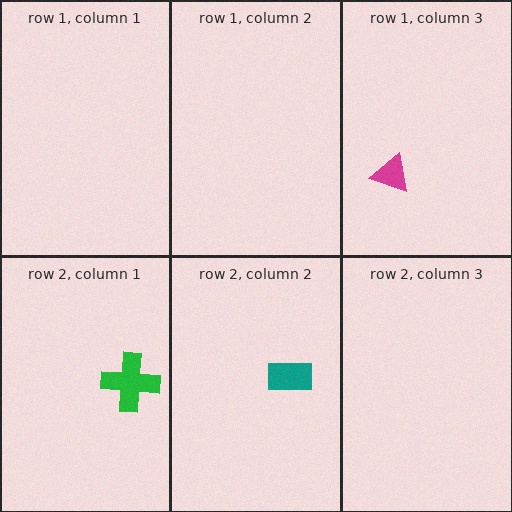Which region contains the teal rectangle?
The row 2, column 2 region.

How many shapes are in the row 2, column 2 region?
1.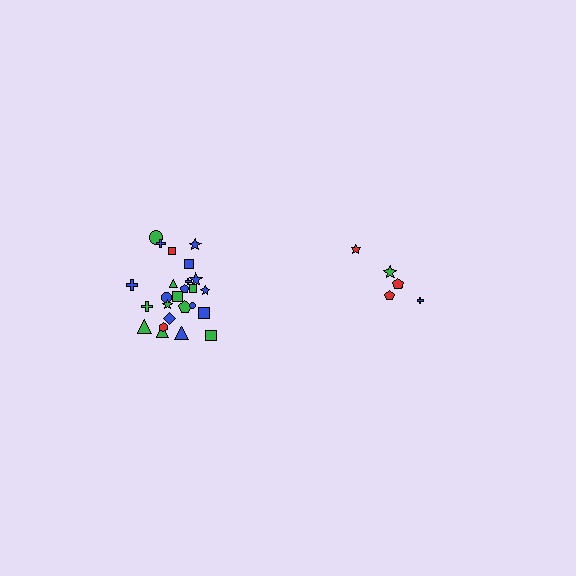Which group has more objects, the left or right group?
The left group.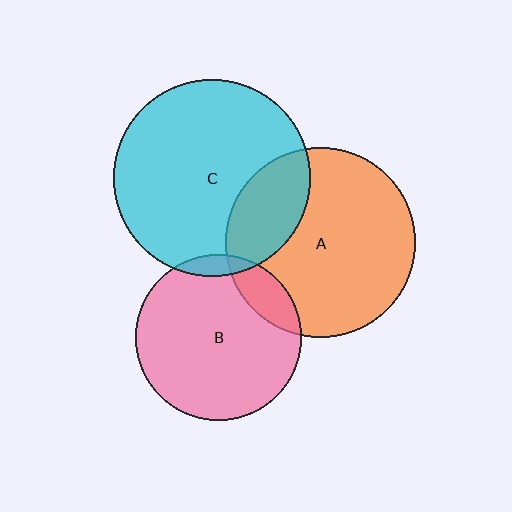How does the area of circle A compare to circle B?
Approximately 1.3 times.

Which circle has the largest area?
Circle C (cyan).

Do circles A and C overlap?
Yes.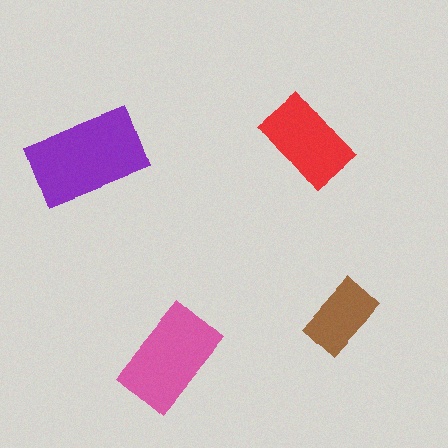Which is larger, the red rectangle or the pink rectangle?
The pink one.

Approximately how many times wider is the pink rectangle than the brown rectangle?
About 1.5 times wider.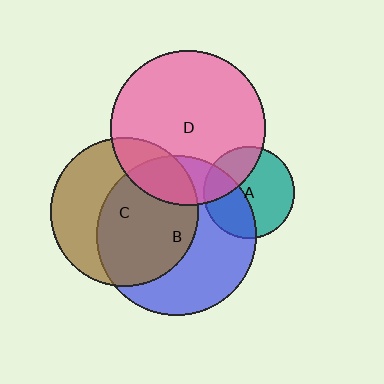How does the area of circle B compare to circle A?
Approximately 3.1 times.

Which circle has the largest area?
Circle B (blue).